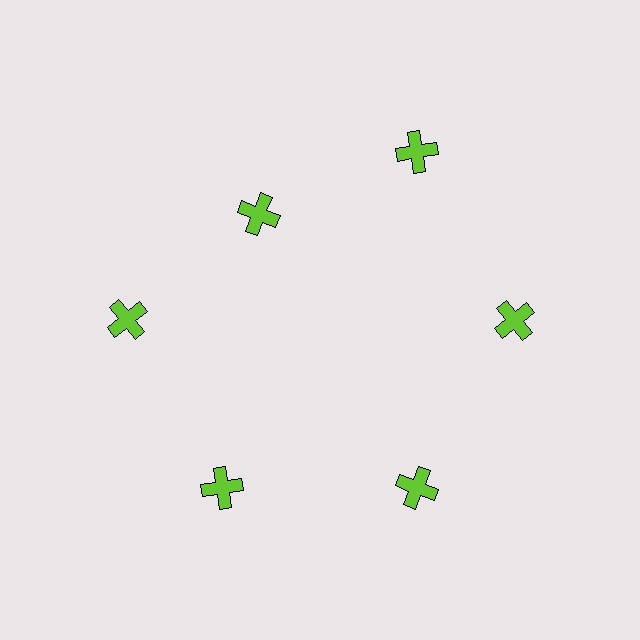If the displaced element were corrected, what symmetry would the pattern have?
It would have 6-fold rotational symmetry — the pattern would map onto itself every 60 degrees.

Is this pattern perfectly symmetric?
No. The 6 lime crosses are arranged in a ring, but one element near the 11 o'clock position is pulled inward toward the center, breaking the 6-fold rotational symmetry.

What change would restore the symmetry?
The symmetry would be restored by moving it outward, back onto the ring so that all 6 crosses sit at equal angles and equal distance from the center.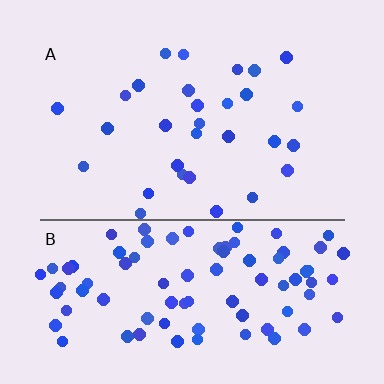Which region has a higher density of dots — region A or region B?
B (the bottom).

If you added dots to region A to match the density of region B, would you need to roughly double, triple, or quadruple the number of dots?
Approximately triple.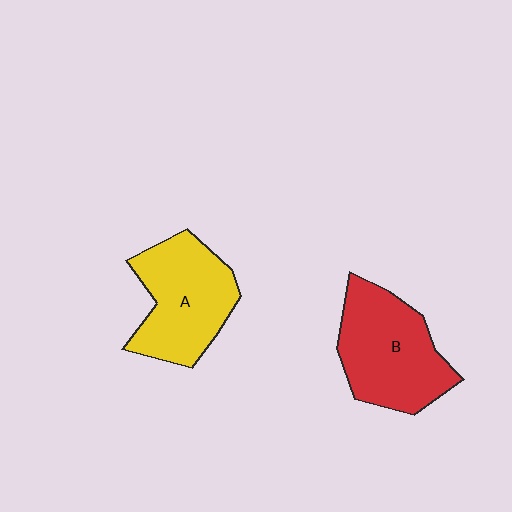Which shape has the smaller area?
Shape A (yellow).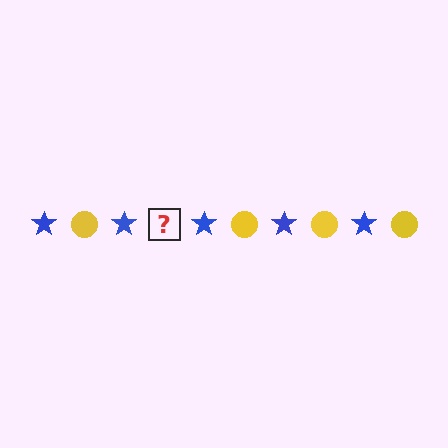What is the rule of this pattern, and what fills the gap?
The rule is that the pattern alternates between blue star and yellow circle. The gap should be filled with a yellow circle.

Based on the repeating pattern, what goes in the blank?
The blank should be a yellow circle.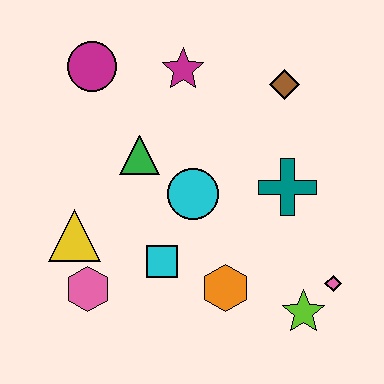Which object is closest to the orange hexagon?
The cyan square is closest to the orange hexagon.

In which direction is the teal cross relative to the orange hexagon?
The teal cross is above the orange hexagon.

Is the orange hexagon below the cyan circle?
Yes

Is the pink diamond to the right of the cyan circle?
Yes